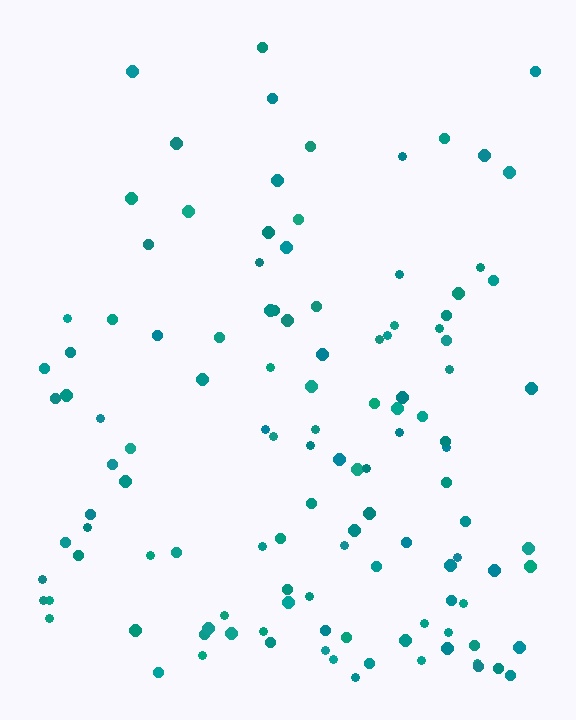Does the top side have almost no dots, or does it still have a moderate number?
Still a moderate number, just noticeably fewer than the bottom.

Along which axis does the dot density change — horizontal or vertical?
Vertical.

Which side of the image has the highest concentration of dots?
The bottom.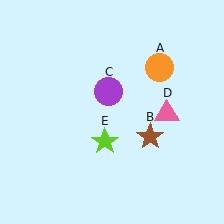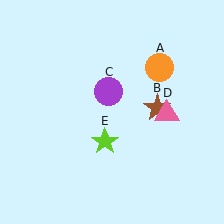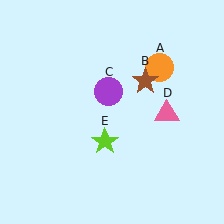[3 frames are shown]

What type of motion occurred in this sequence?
The brown star (object B) rotated counterclockwise around the center of the scene.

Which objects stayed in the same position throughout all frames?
Orange circle (object A) and purple circle (object C) and pink triangle (object D) and lime star (object E) remained stationary.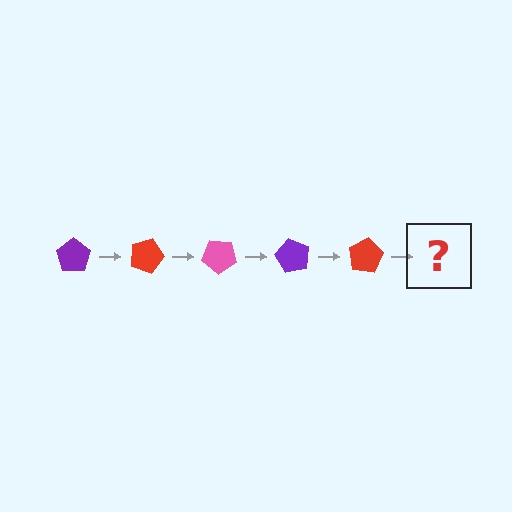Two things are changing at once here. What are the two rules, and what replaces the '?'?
The two rules are that it rotates 20 degrees each step and the color cycles through purple, red, and pink. The '?' should be a pink pentagon, rotated 100 degrees from the start.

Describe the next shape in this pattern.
It should be a pink pentagon, rotated 100 degrees from the start.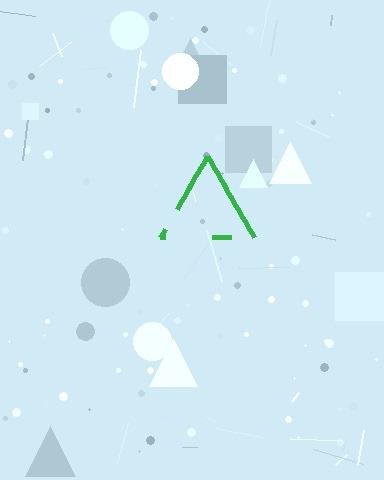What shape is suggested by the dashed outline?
The dashed outline suggests a triangle.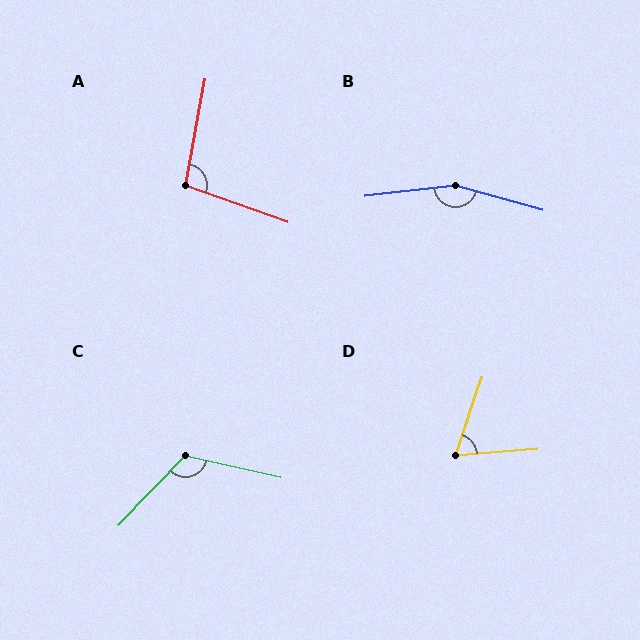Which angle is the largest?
B, at approximately 158 degrees.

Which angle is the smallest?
D, at approximately 67 degrees.